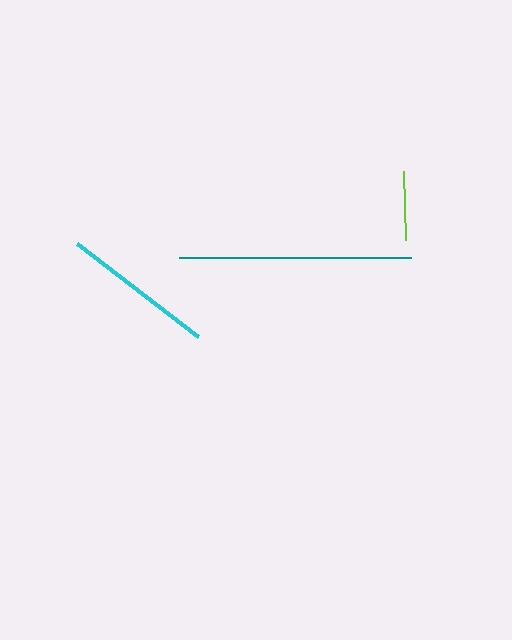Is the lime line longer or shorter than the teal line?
The teal line is longer than the lime line.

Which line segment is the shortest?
The lime line is the shortest at approximately 69 pixels.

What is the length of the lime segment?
The lime segment is approximately 69 pixels long.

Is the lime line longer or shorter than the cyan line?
The cyan line is longer than the lime line.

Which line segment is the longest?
The teal line is the longest at approximately 233 pixels.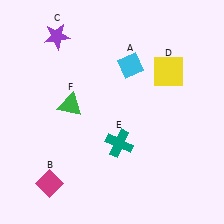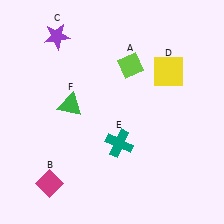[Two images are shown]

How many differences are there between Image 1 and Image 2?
There is 1 difference between the two images.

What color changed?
The diamond (A) changed from cyan in Image 1 to lime in Image 2.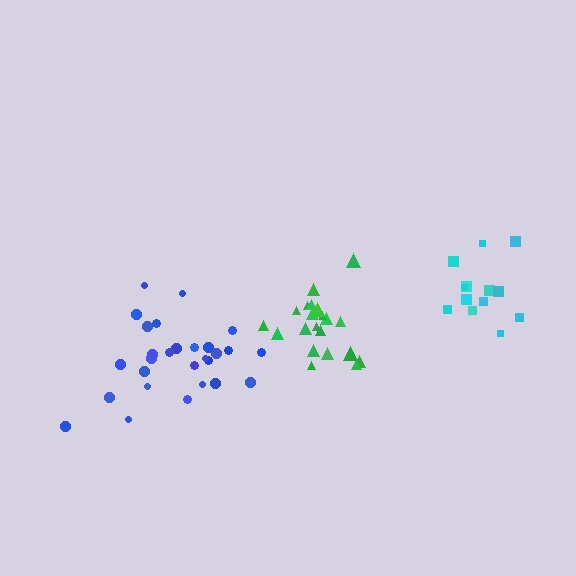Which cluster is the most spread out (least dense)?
Blue.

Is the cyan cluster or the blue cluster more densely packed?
Cyan.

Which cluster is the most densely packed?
Green.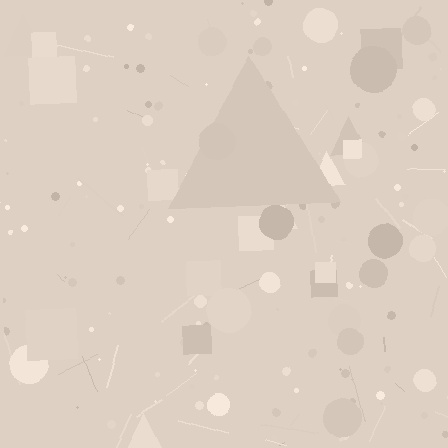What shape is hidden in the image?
A triangle is hidden in the image.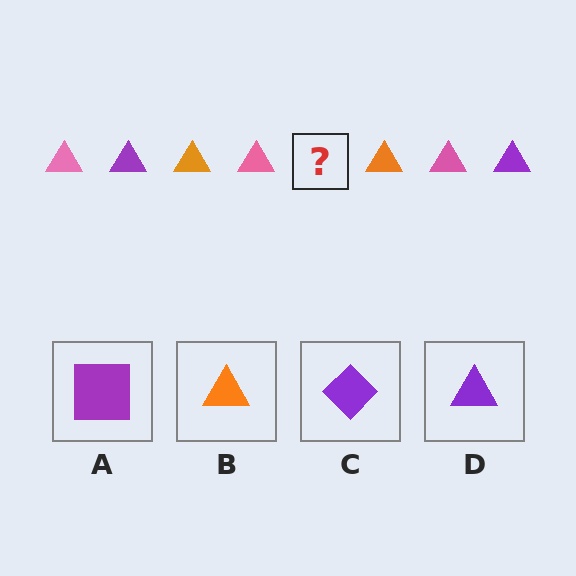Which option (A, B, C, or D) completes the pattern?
D.